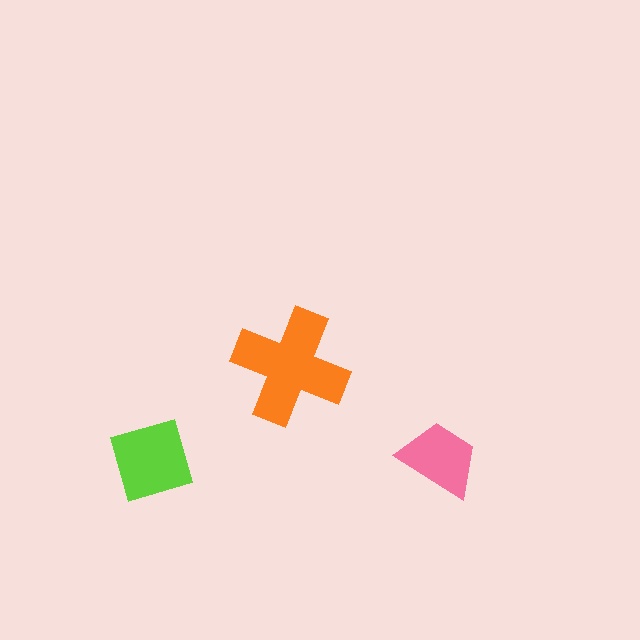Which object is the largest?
The orange cross.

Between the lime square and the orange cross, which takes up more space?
The orange cross.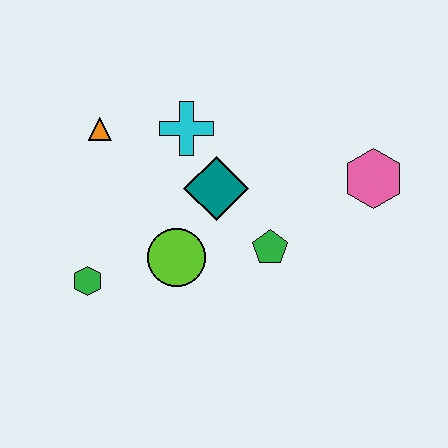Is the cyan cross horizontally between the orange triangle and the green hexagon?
No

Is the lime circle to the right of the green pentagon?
No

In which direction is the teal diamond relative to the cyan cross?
The teal diamond is below the cyan cross.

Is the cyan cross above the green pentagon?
Yes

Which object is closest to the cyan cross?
The teal diamond is closest to the cyan cross.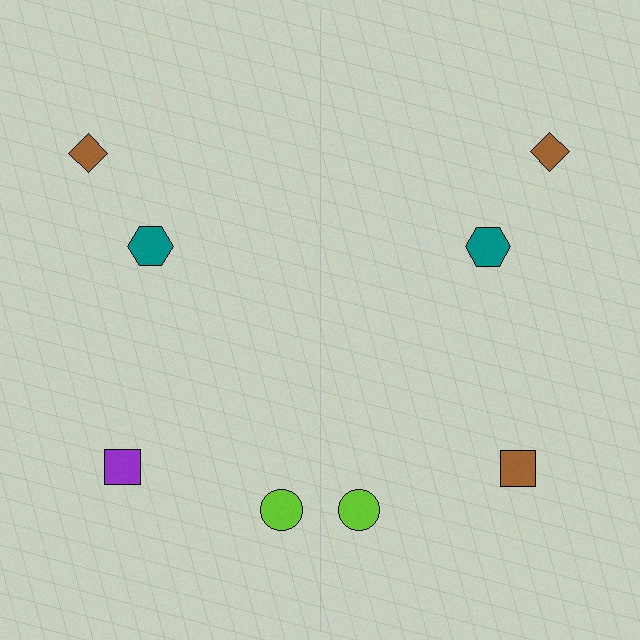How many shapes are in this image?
There are 8 shapes in this image.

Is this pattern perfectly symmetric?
No, the pattern is not perfectly symmetric. The brown square on the right side breaks the symmetry — its mirror counterpart is purple.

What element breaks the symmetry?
The brown square on the right side breaks the symmetry — its mirror counterpart is purple.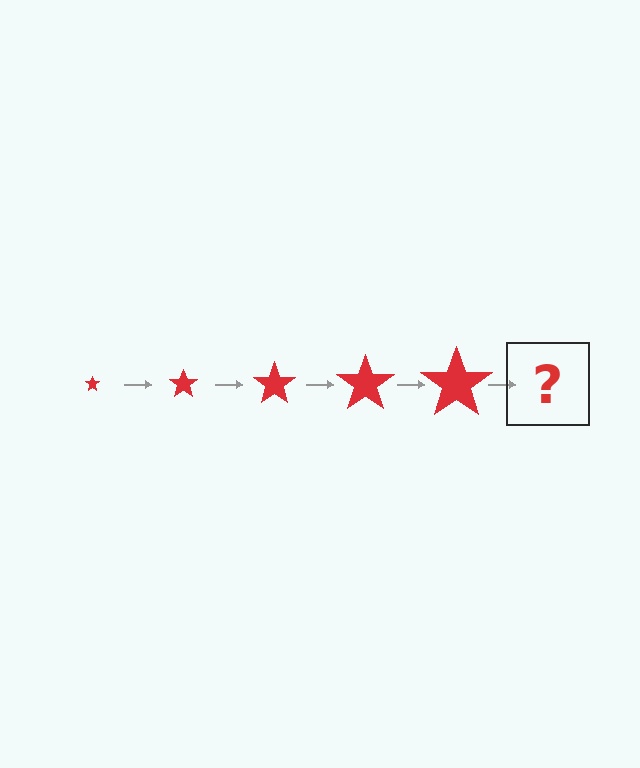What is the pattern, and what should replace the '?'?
The pattern is that the star gets progressively larger each step. The '?' should be a red star, larger than the previous one.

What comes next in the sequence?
The next element should be a red star, larger than the previous one.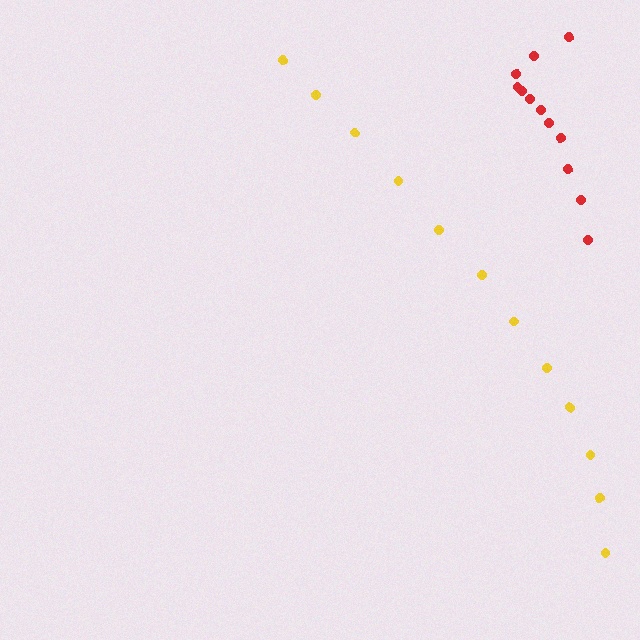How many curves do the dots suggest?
There are 2 distinct paths.